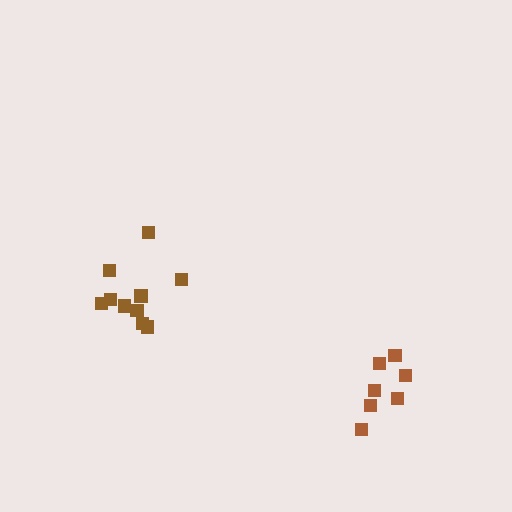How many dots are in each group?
Group 1: 10 dots, Group 2: 7 dots (17 total).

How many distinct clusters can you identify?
There are 2 distinct clusters.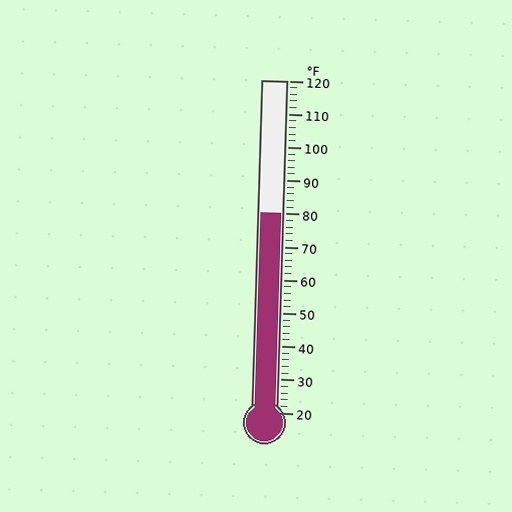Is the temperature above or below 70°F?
The temperature is above 70°F.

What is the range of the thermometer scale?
The thermometer scale ranges from 20°F to 120°F.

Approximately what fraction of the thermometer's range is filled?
The thermometer is filled to approximately 60% of its range.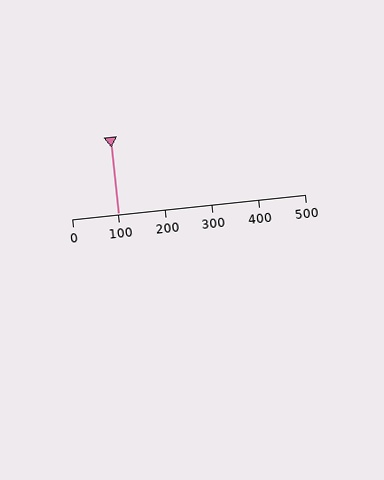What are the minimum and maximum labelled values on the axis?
The axis runs from 0 to 500.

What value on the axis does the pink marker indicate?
The marker indicates approximately 100.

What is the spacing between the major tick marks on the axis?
The major ticks are spaced 100 apart.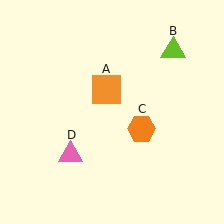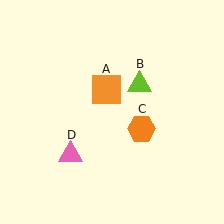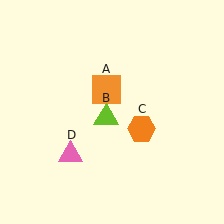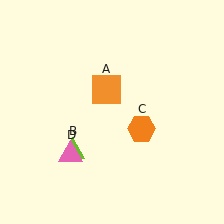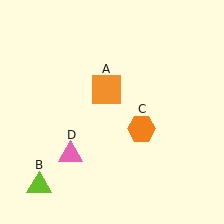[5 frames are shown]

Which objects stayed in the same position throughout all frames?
Orange square (object A) and orange hexagon (object C) and pink triangle (object D) remained stationary.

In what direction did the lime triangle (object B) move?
The lime triangle (object B) moved down and to the left.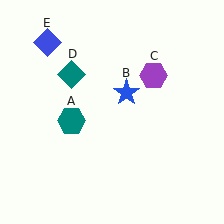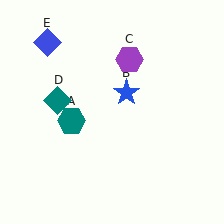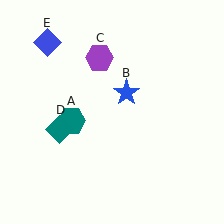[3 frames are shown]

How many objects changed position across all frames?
2 objects changed position: purple hexagon (object C), teal diamond (object D).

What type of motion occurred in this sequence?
The purple hexagon (object C), teal diamond (object D) rotated counterclockwise around the center of the scene.